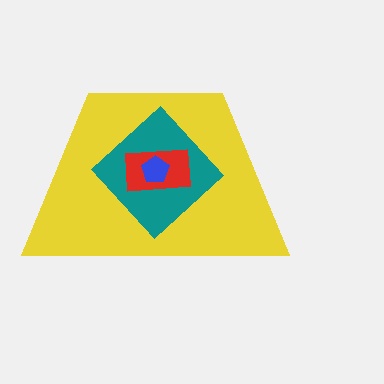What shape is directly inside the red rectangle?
The blue pentagon.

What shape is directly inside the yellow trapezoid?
The teal diamond.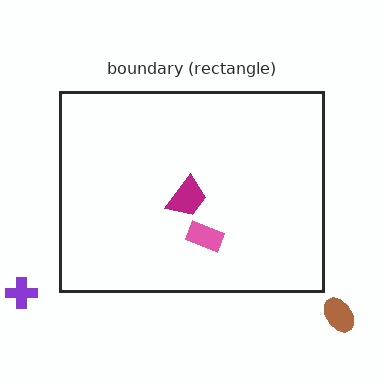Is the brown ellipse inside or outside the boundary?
Outside.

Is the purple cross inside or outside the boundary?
Outside.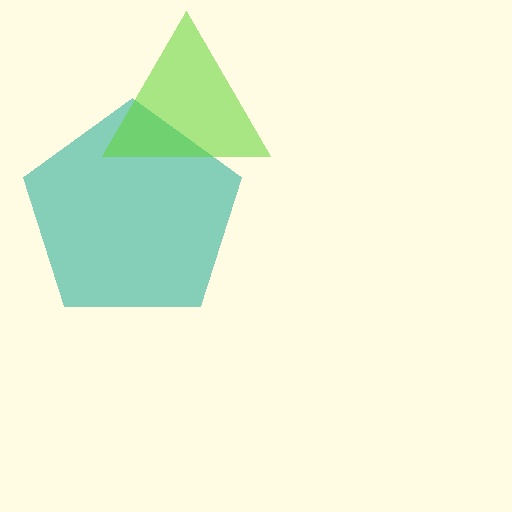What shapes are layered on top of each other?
The layered shapes are: a teal pentagon, a lime triangle.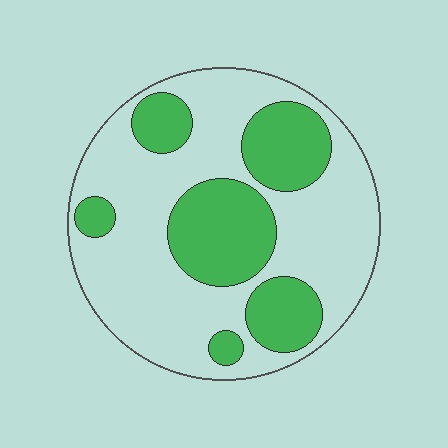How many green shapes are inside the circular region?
6.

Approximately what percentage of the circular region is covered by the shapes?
Approximately 35%.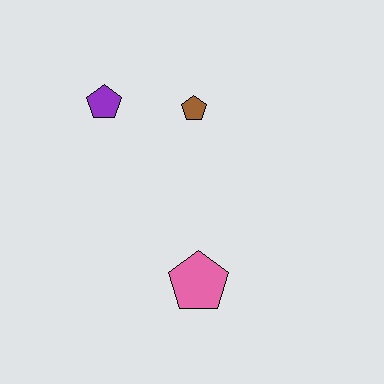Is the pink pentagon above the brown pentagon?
No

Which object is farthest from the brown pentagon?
The pink pentagon is farthest from the brown pentagon.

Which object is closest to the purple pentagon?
The brown pentagon is closest to the purple pentagon.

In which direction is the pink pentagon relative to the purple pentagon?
The pink pentagon is below the purple pentagon.